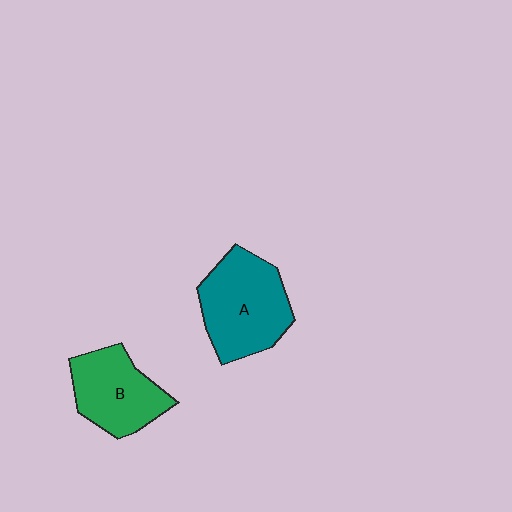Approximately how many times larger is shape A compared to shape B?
Approximately 1.2 times.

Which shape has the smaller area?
Shape B (green).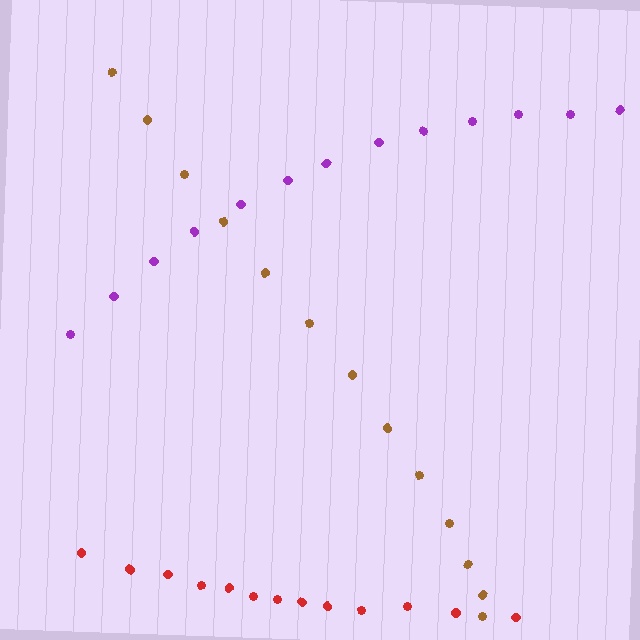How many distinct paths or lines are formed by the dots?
There are 3 distinct paths.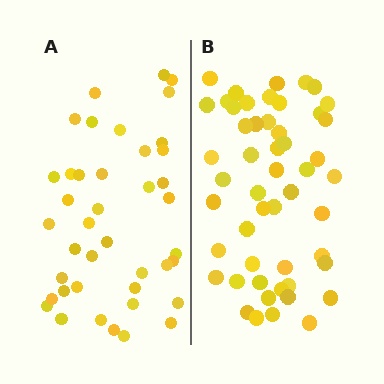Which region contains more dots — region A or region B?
Region B (the right region) has more dots.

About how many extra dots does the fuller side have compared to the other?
Region B has roughly 10 or so more dots than region A.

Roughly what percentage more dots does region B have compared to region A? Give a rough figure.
About 25% more.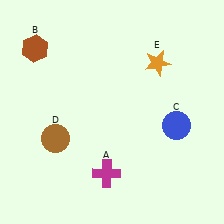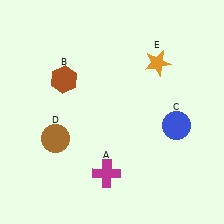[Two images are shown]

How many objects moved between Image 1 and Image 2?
1 object moved between the two images.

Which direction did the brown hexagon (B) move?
The brown hexagon (B) moved down.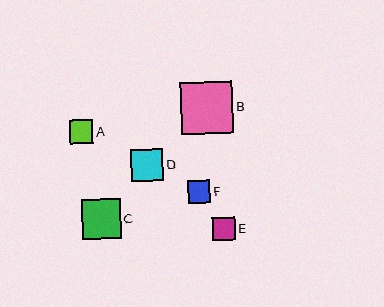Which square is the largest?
Square B is the largest with a size of approximately 52 pixels.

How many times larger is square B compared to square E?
Square B is approximately 2.3 times the size of square E.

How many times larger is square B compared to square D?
Square B is approximately 1.6 times the size of square D.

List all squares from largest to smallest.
From largest to smallest: B, C, D, A, E, F.